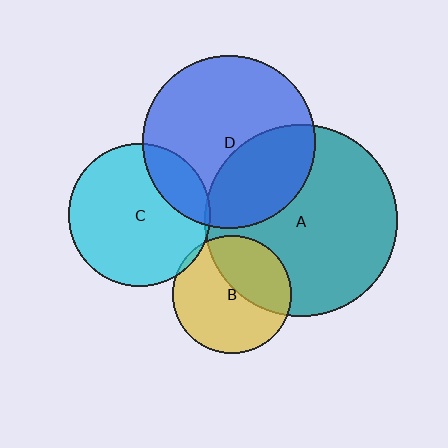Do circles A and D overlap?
Yes.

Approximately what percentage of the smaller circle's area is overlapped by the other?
Approximately 35%.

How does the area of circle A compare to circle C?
Approximately 1.8 times.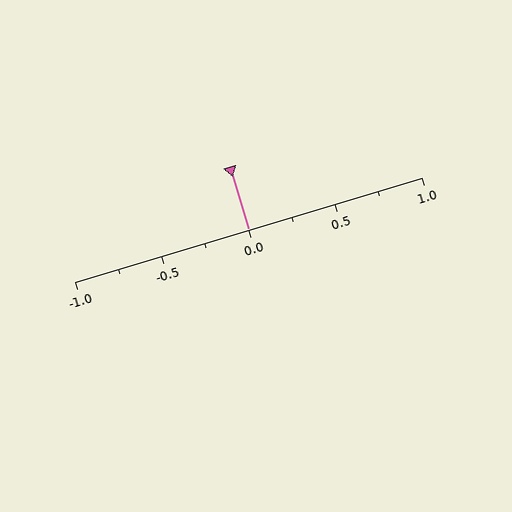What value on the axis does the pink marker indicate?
The marker indicates approximately 0.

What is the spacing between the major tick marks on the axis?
The major ticks are spaced 0.5 apart.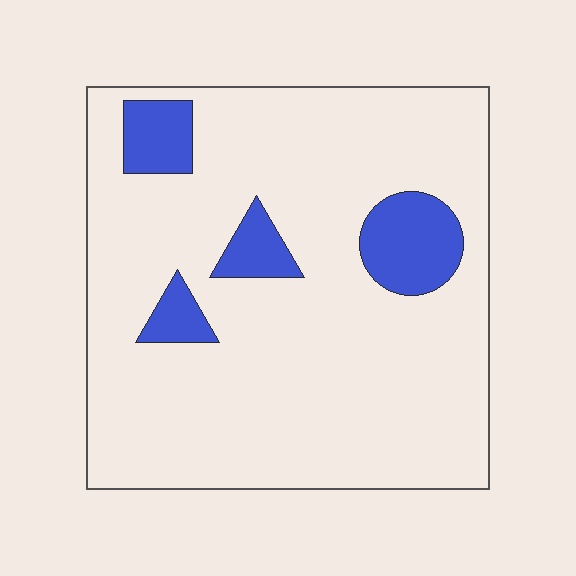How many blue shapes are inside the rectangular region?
4.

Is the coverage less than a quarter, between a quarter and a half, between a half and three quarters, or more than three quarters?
Less than a quarter.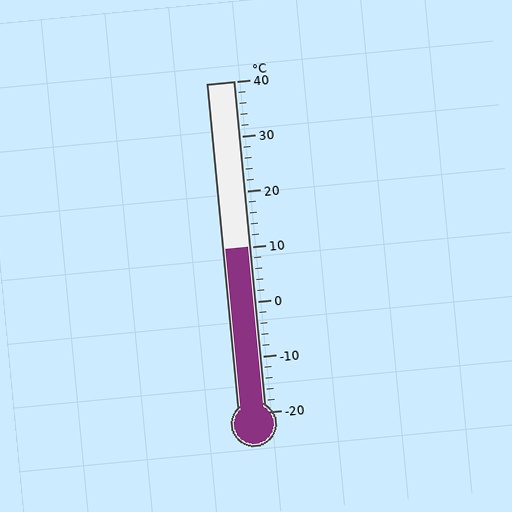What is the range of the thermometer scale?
The thermometer scale ranges from -20°C to 40°C.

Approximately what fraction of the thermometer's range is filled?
The thermometer is filled to approximately 50% of its range.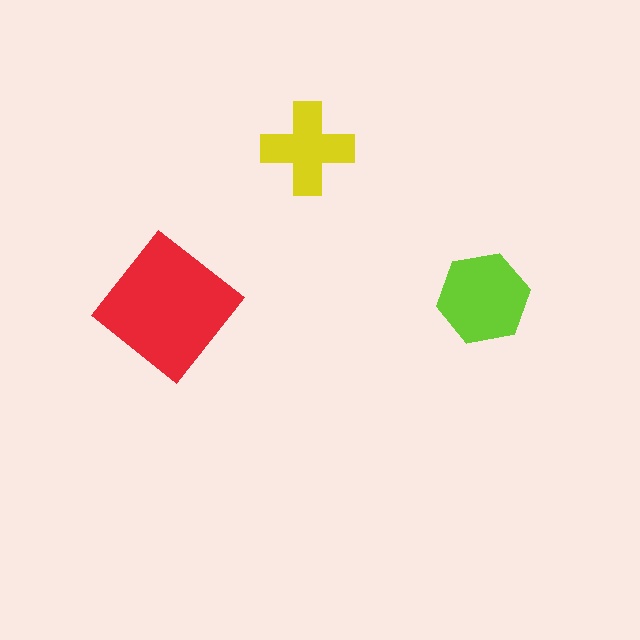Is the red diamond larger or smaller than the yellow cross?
Larger.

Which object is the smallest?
The yellow cross.